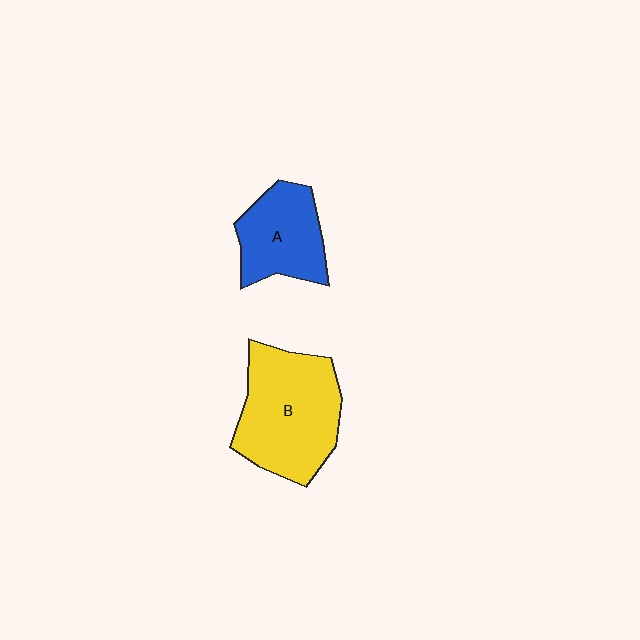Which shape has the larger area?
Shape B (yellow).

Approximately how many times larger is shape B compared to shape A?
Approximately 1.6 times.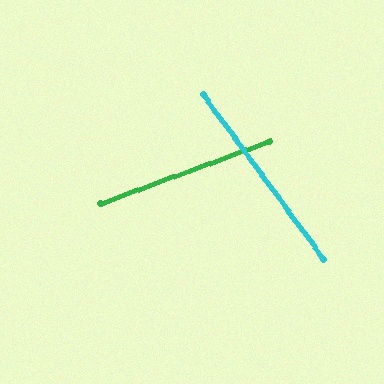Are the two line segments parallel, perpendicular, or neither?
Neither parallel nor perpendicular — they differ by about 74°.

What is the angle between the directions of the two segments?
Approximately 74 degrees.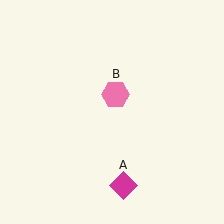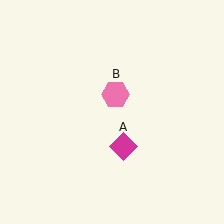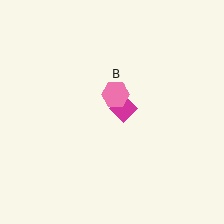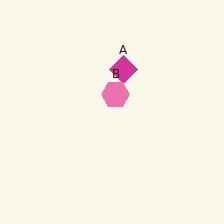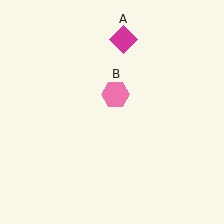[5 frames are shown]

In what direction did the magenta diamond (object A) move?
The magenta diamond (object A) moved up.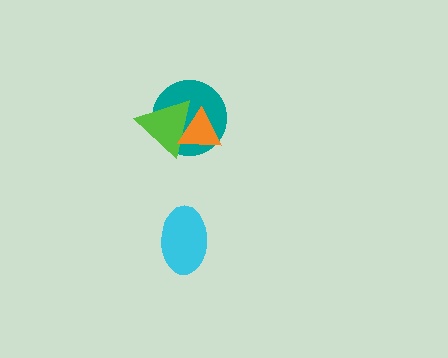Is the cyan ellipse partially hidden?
No, no other shape covers it.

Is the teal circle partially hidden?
Yes, it is partially covered by another shape.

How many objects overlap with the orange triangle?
2 objects overlap with the orange triangle.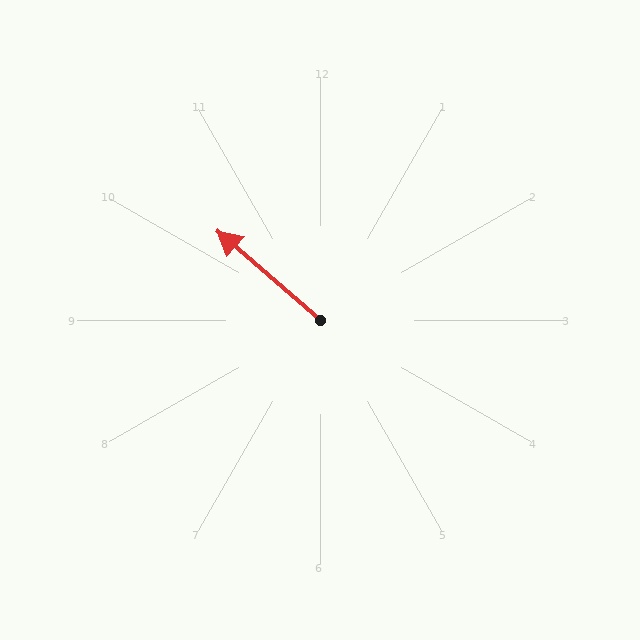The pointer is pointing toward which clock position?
Roughly 10 o'clock.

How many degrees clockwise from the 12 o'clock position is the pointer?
Approximately 311 degrees.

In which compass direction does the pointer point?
Northwest.